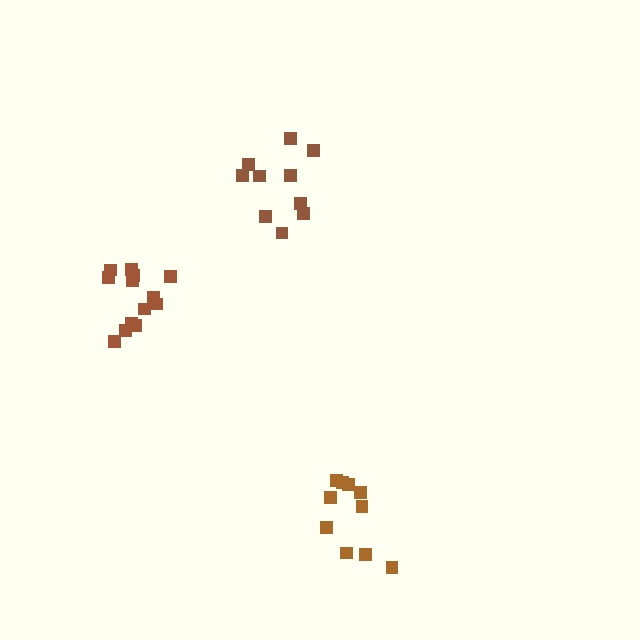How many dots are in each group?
Group 1: 14 dots, Group 2: 10 dots, Group 3: 10 dots (34 total).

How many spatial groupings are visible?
There are 3 spatial groupings.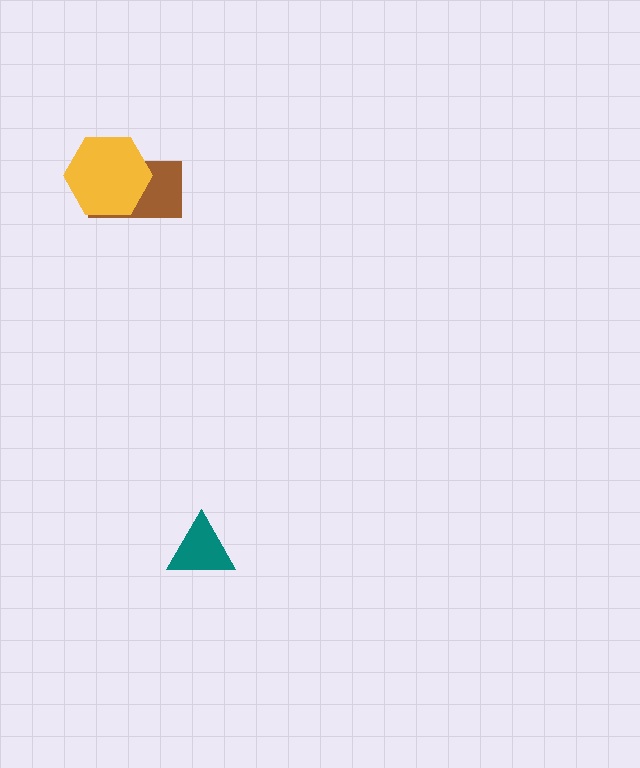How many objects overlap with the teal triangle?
0 objects overlap with the teal triangle.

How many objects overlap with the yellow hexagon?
1 object overlaps with the yellow hexagon.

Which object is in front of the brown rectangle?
The yellow hexagon is in front of the brown rectangle.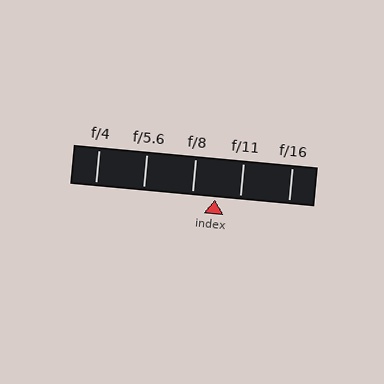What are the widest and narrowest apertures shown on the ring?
The widest aperture shown is f/4 and the narrowest is f/16.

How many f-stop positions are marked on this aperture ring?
There are 5 f-stop positions marked.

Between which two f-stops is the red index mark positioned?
The index mark is between f/8 and f/11.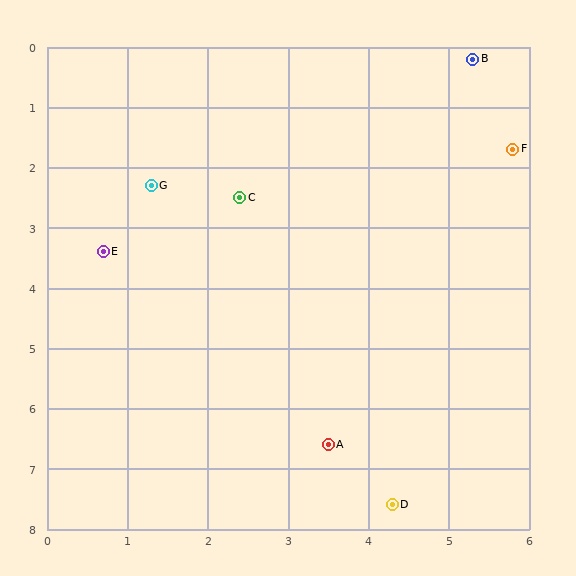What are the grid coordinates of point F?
Point F is at approximately (5.8, 1.7).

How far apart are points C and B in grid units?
Points C and B are about 3.7 grid units apart.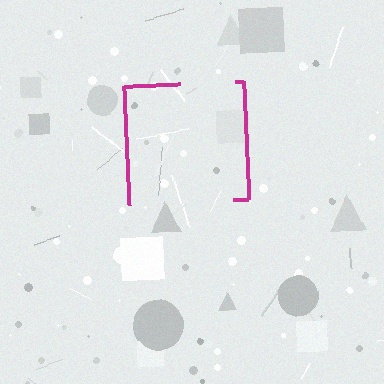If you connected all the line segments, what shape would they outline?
They would outline a square.